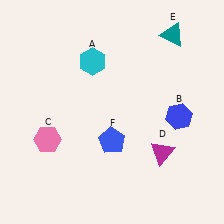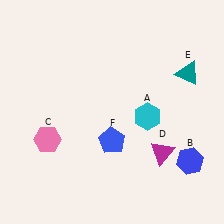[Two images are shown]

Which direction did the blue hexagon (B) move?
The blue hexagon (B) moved down.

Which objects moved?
The objects that moved are: the cyan hexagon (A), the blue hexagon (B), the teal triangle (E).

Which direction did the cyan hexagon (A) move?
The cyan hexagon (A) moved right.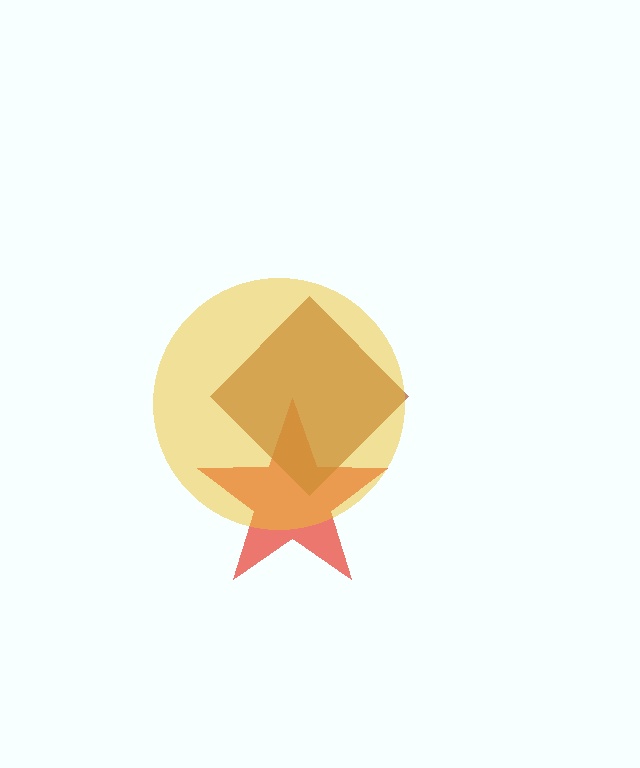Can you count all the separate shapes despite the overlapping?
Yes, there are 3 separate shapes.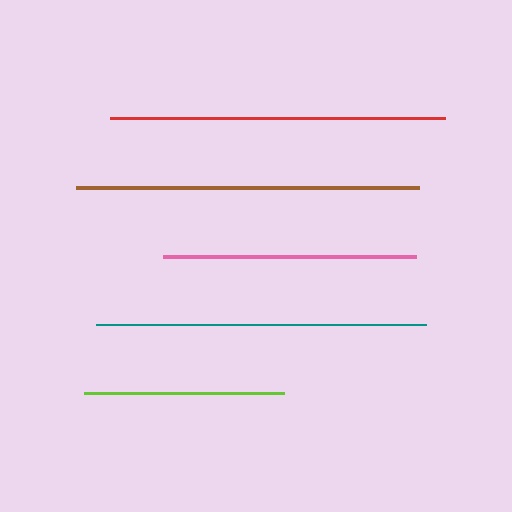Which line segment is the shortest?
The lime line is the shortest at approximately 199 pixels.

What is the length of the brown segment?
The brown segment is approximately 344 pixels long.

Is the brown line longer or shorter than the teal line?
The brown line is longer than the teal line.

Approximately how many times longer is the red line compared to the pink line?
The red line is approximately 1.3 times the length of the pink line.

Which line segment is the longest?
The brown line is the longest at approximately 344 pixels.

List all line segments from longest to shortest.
From longest to shortest: brown, red, teal, pink, lime.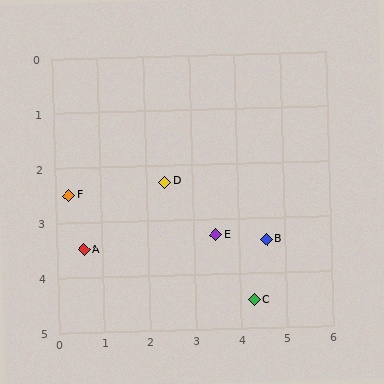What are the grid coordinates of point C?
Point C is at approximately (4.3, 4.5).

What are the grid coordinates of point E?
Point E is at approximately (3.5, 3.3).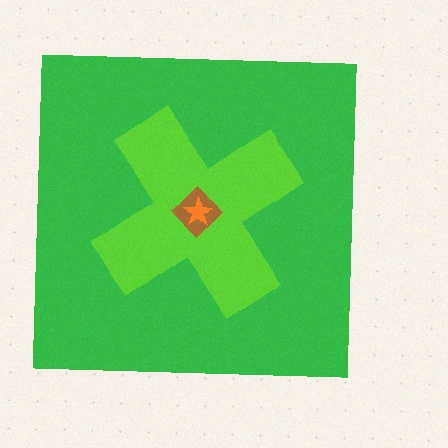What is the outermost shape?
The green square.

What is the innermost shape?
The orange star.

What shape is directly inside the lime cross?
The brown diamond.